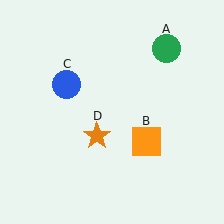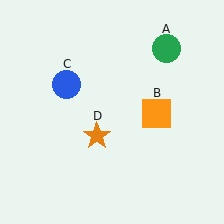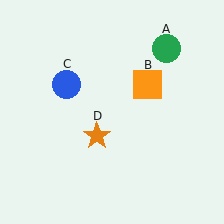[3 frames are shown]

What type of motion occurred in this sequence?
The orange square (object B) rotated counterclockwise around the center of the scene.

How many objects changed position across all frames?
1 object changed position: orange square (object B).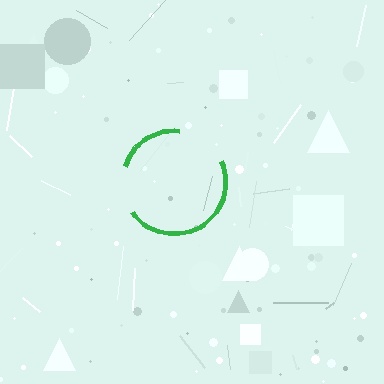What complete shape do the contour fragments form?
The contour fragments form a circle.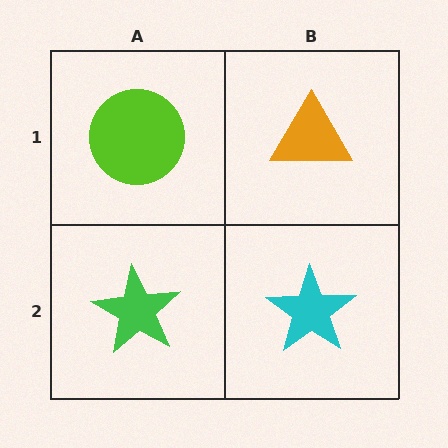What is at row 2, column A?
A green star.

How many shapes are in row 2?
2 shapes.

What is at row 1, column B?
An orange triangle.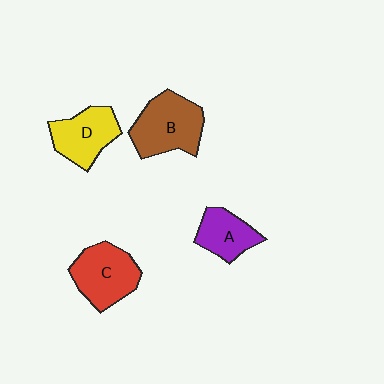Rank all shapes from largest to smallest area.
From largest to smallest: B (brown), C (red), D (yellow), A (purple).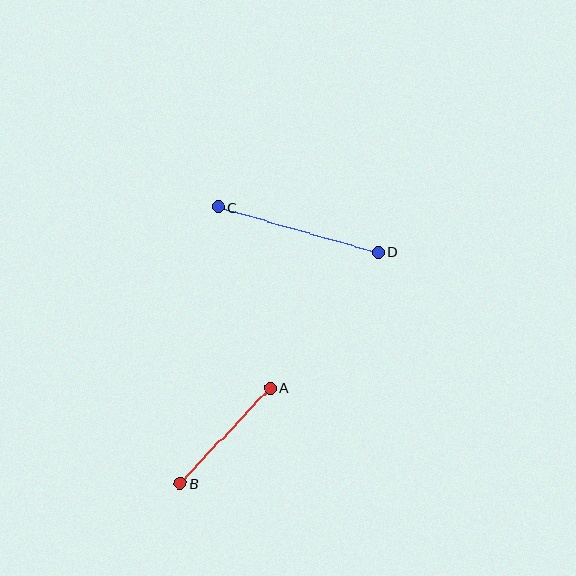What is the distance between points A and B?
The distance is approximately 131 pixels.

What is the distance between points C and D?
The distance is approximately 166 pixels.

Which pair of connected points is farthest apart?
Points C and D are farthest apart.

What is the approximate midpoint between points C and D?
The midpoint is at approximately (298, 230) pixels.